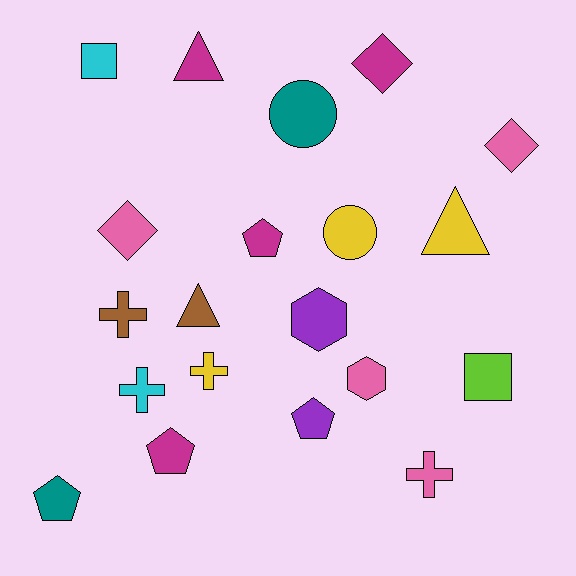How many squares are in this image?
There are 2 squares.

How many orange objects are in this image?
There are no orange objects.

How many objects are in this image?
There are 20 objects.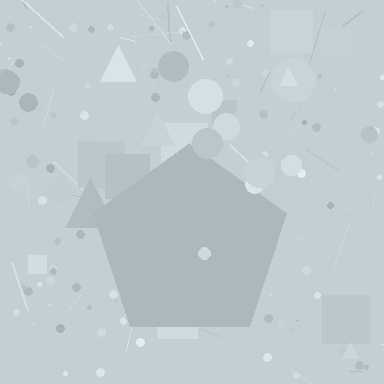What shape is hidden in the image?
A pentagon is hidden in the image.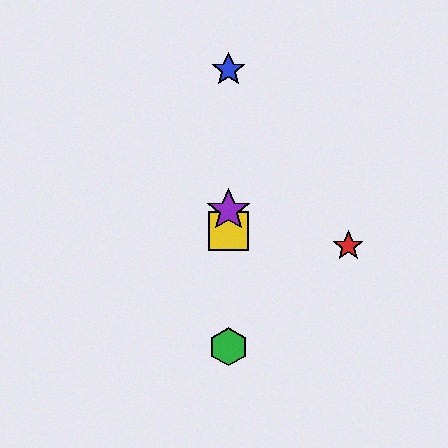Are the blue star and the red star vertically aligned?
No, the blue star is at x≈229 and the red star is at x≈348.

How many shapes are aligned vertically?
4 shapes (the blue star, the green hexagon, the yellow square, the purple star) are aligned vertically.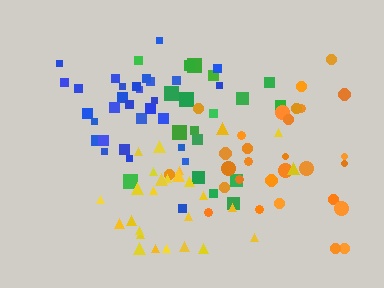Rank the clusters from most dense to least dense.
blue, yellow, green, orange.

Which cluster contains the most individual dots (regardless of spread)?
Blue (31).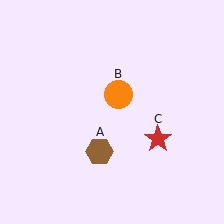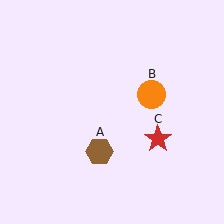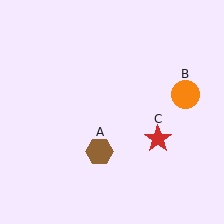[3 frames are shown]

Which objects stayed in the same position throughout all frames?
Brown hexagon (object A) and red star (object C) remained stationary.